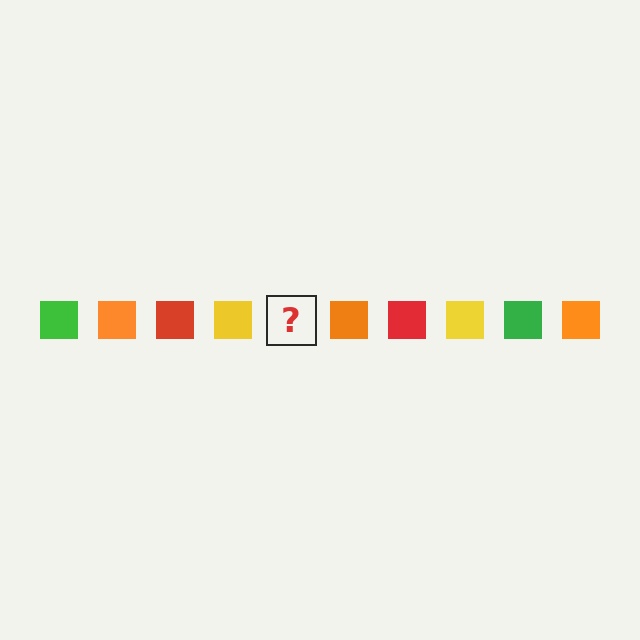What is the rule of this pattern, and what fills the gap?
The rule is that the pattern cycles through green, orange, red, yellow squares. The gap should be filled with a green square.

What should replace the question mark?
The question mark should be replaced with a green square.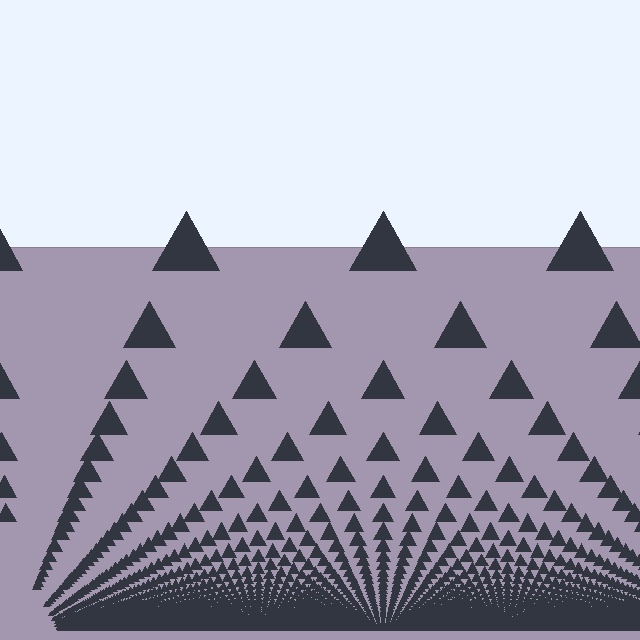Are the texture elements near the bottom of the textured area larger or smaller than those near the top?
Smaller. The gradient is inverted — elements near the bottom are smaller and denser.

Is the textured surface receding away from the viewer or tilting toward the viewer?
The surface appears to tilt toward the viewer. Texture elements get larger and sparser toward the top.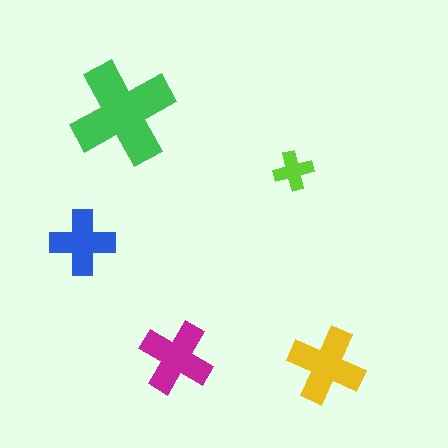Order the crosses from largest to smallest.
the green one, the yellow one, the magenta one, the blue one, the lime one.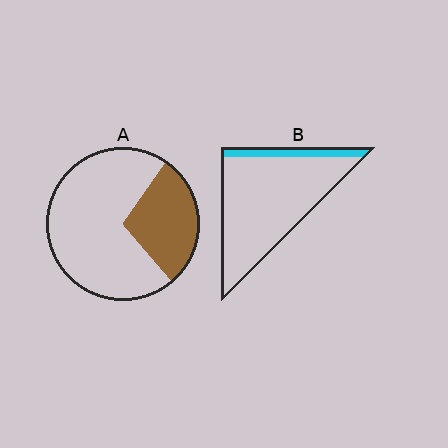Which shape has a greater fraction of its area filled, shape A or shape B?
Shape A.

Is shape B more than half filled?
No.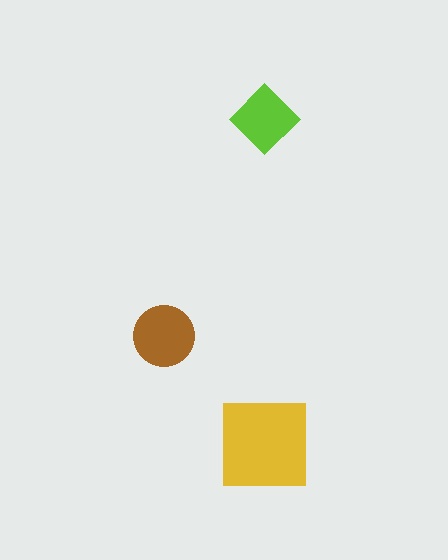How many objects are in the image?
There are 3 objects in the image.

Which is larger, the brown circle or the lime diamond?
The brown circle.